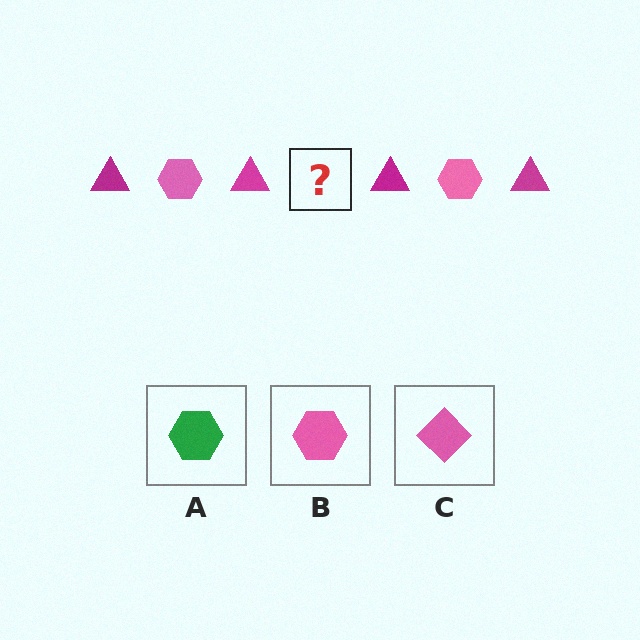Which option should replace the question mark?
Option B.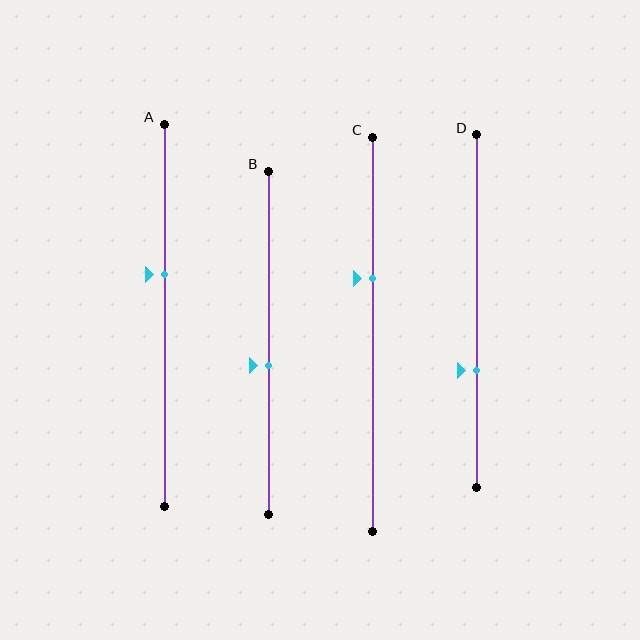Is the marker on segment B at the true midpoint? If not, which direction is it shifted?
No, the marker on segment B is shifted downward by about 7% of the segment length.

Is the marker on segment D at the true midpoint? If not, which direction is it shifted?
No, the marker on segment D is shifted downward by about 17% of the segment length.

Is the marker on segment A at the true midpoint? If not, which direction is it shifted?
No, the marker on segment A is shifted upward by about 11% of the segment length.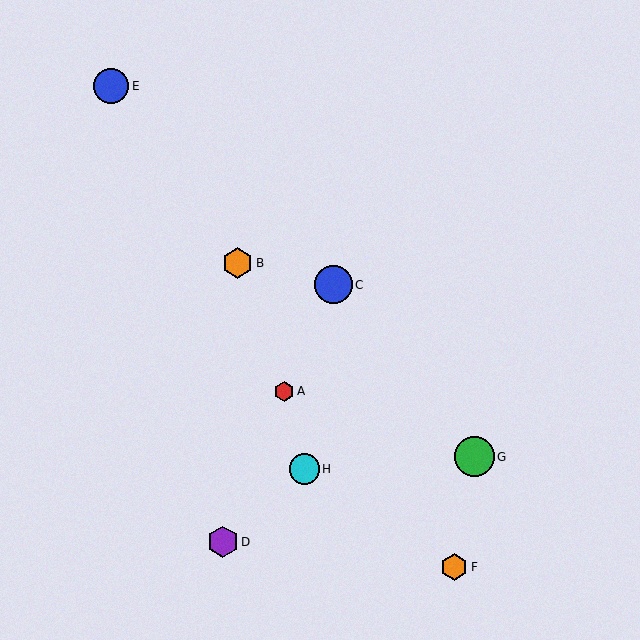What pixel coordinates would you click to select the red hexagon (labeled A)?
Click at (284, 391) to select the red hexagon A.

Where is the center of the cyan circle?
The center of the cyan circle is at (304, 469).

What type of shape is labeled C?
Shape C is a blue circle.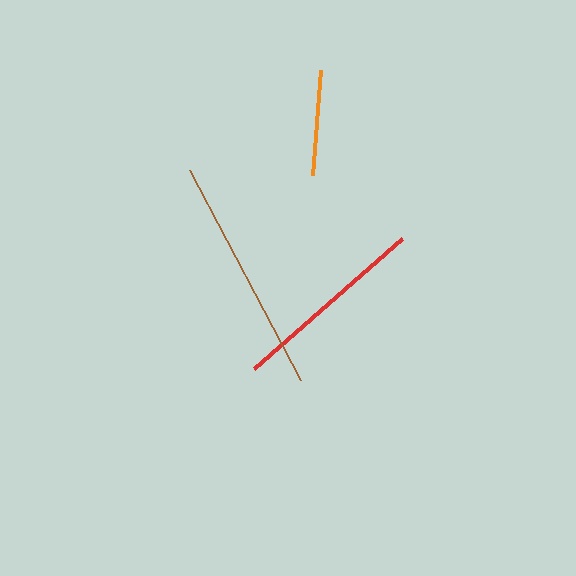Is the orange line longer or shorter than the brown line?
The brown line is longer than the orange line.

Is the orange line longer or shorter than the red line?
The red line is longer than the orange line.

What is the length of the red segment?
The red segment is approximately 197 pixels long.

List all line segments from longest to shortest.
From longest to shortest: brown, red, orange.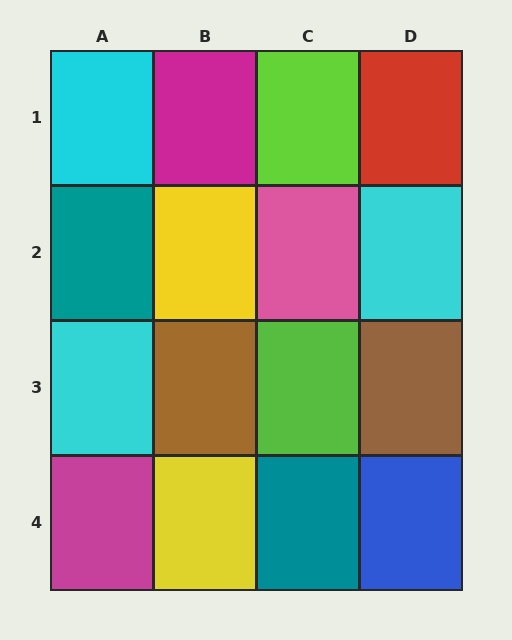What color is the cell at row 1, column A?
Cyan.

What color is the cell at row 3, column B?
Brown.